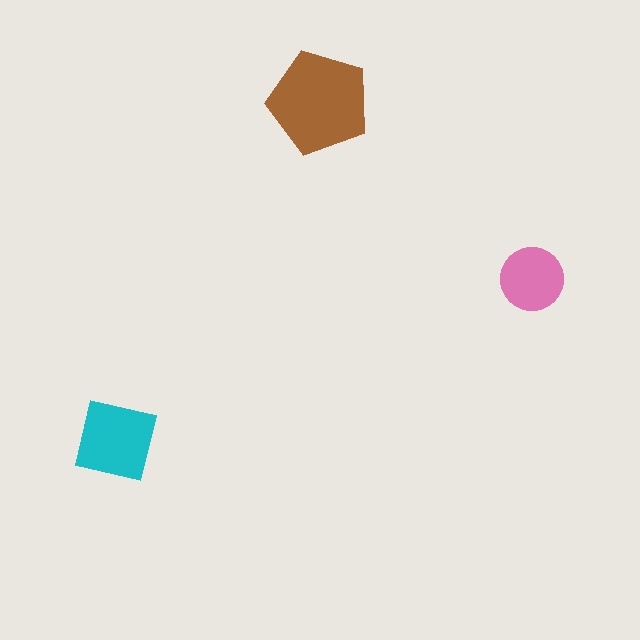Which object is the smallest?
The pink circle.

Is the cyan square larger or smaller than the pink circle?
Larger.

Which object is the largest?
The brown pentagon.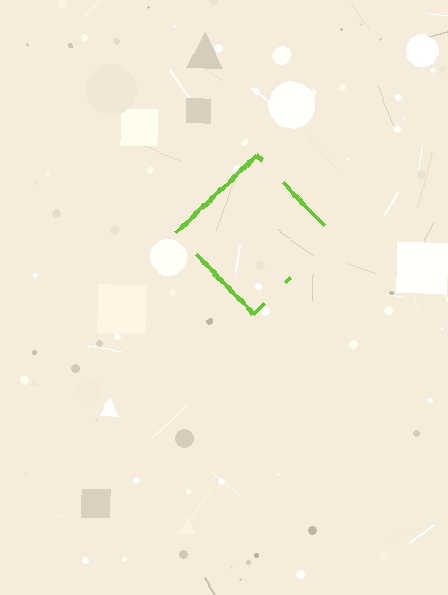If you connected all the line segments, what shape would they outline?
They would outline a diamond.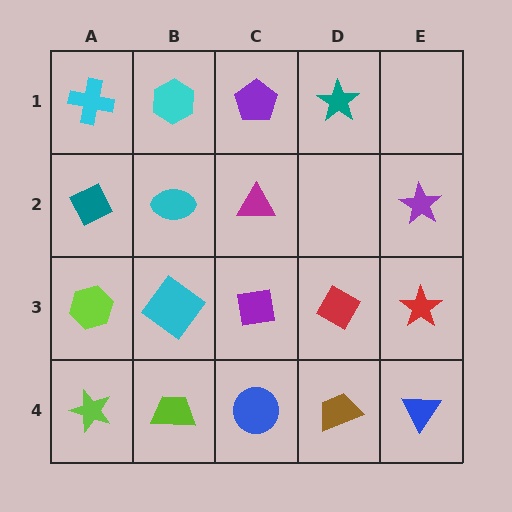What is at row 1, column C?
A purple pentagon.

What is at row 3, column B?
A cyan diamond.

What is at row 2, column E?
A purple star.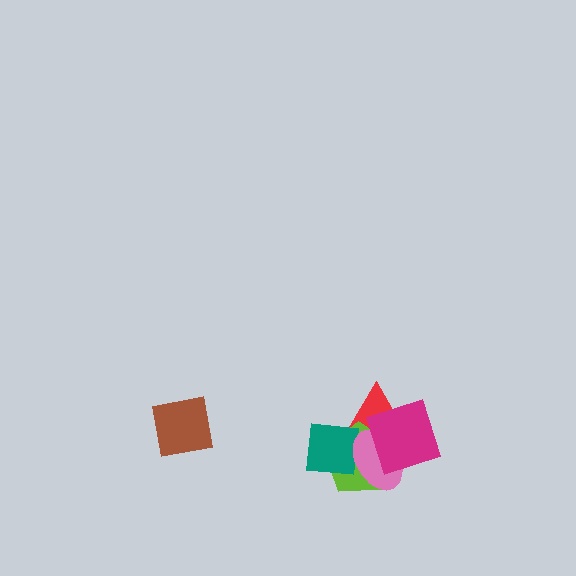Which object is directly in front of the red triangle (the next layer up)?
The lime pentagon is directly in front of the red triangle.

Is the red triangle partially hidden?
Yes, it is partially covered by another shape.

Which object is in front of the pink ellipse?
The magenta diamond is in front of the pink ellipse.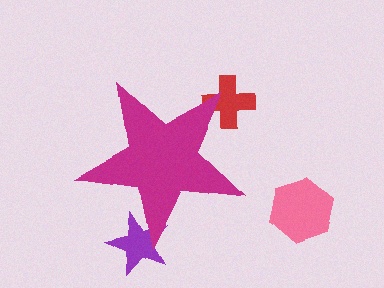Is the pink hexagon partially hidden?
No, the pink hexagon is fully visible.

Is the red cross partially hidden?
Yes, the red cross is partially hidden behind the magenta star.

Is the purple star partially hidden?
Yes, the purple star is partially hidden behind the magenta star.